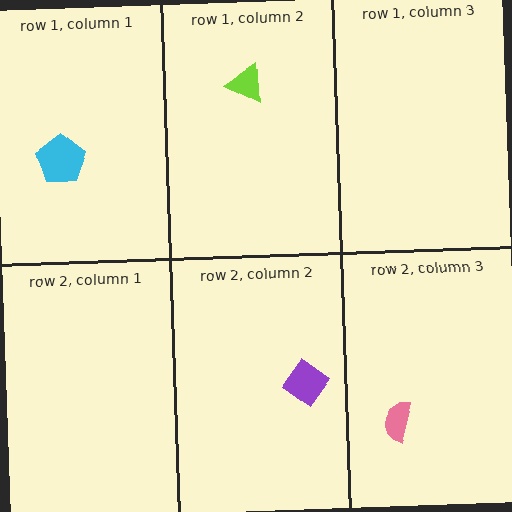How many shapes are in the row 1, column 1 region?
1.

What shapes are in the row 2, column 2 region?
The purple diamond.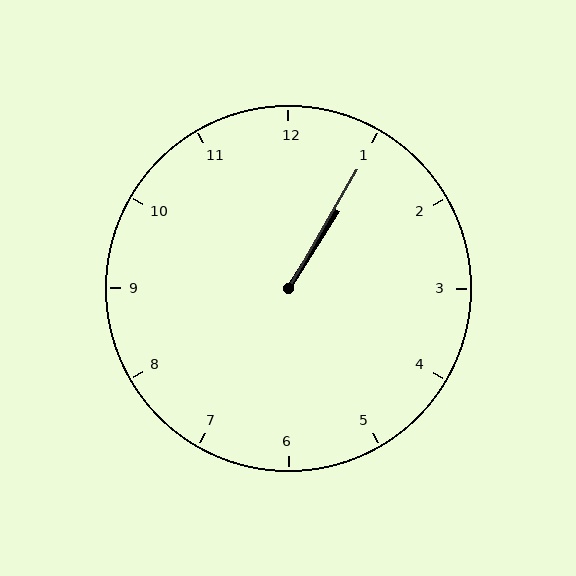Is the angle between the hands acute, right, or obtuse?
It is acute.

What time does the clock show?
1:05.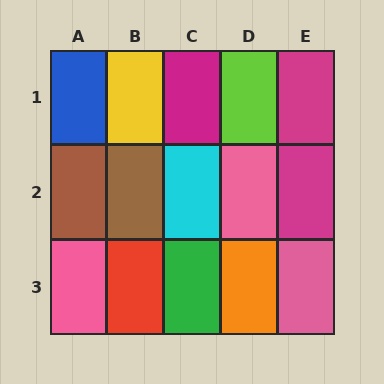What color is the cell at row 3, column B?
Red.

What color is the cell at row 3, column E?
Pink.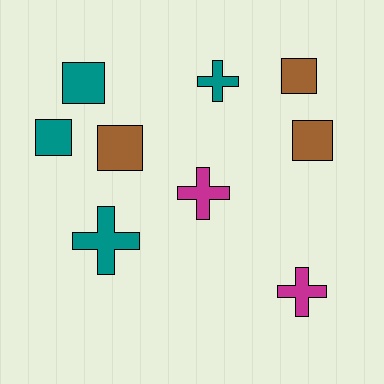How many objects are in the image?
There are 9 objects.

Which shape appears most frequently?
Square, with 5 objects.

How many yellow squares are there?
There are no yellow squares.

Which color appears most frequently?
Teal, with 4 objects.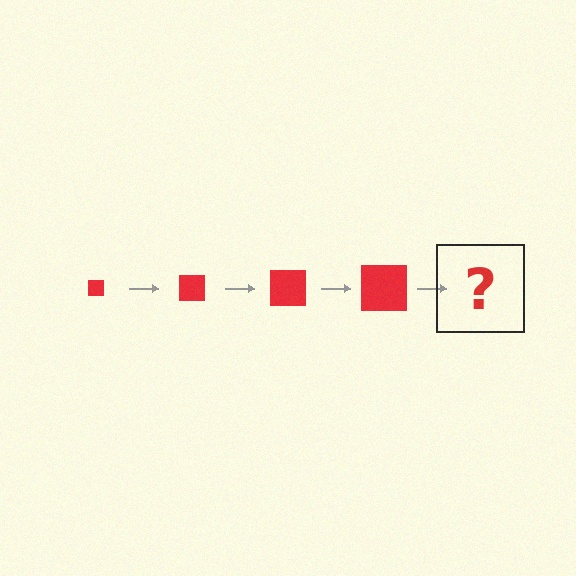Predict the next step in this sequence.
The next step is a red square, larger than the previous one.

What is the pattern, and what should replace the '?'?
The pattern is that the square gets progressively larger each step. The '?' should be a red square, larger than the previous one.